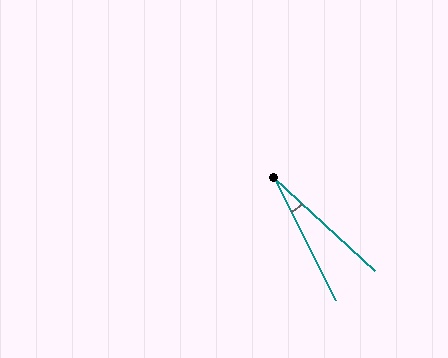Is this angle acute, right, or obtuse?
It is acute.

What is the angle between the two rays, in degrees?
Approximately 20 degrees.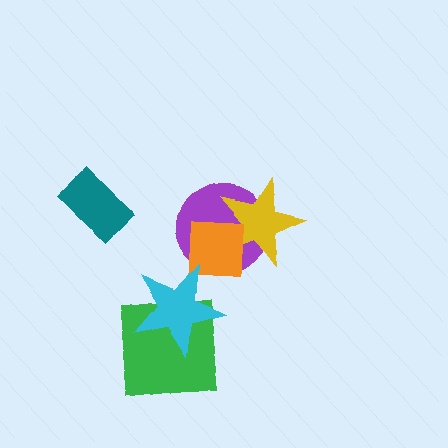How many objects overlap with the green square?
1 object overlaps with the green square.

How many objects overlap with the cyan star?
1 object overlaps with the cyan star.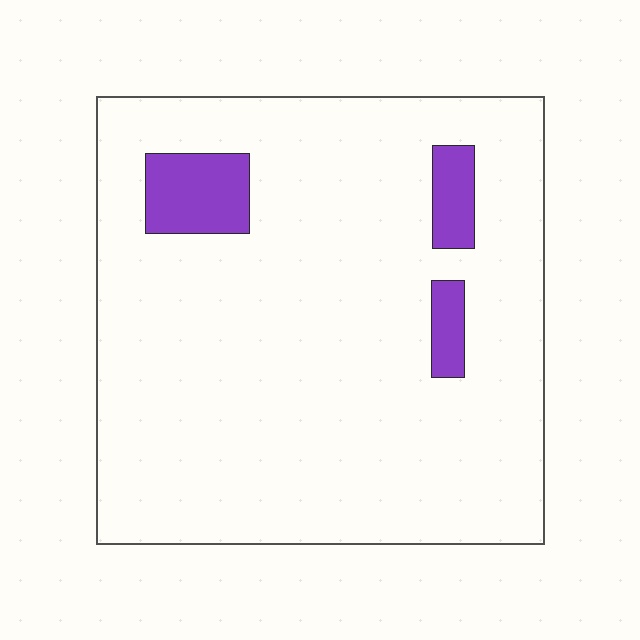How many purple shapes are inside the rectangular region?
3.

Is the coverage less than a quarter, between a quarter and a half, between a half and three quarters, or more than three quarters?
Less than a quarter.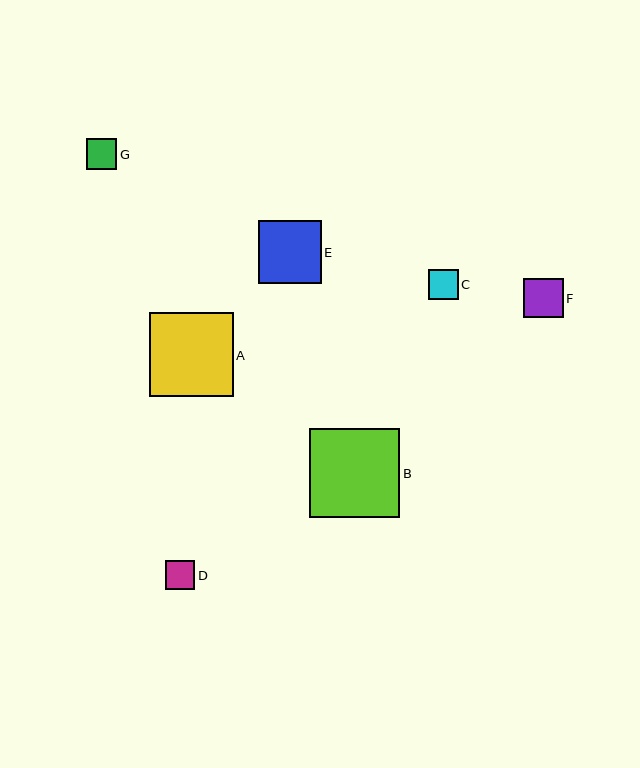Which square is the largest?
Square B is the largest with a size of approximately 90 pixels.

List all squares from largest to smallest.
From largest to smallest: B, A, E, F, G, C, D.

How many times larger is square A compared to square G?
Square A is approximately 2.7 times the size of square G.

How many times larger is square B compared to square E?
Square B is approximately 1.4 times the size of square E.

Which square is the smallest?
Square D is the smallest with a size of approximately 30 pixels.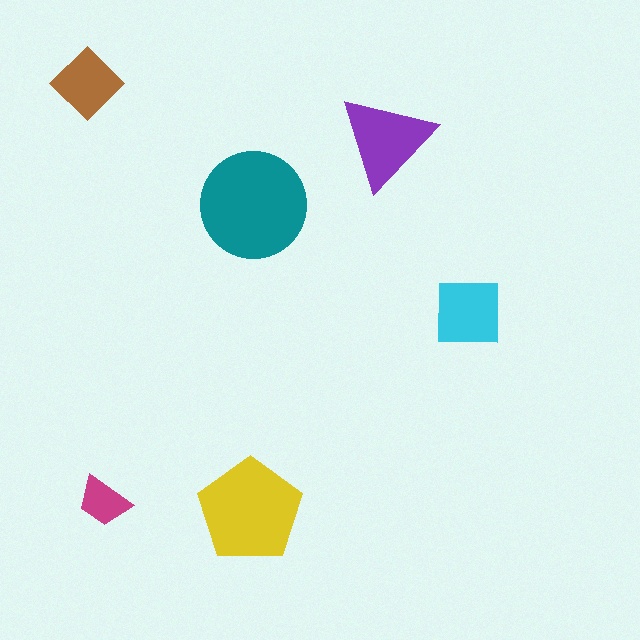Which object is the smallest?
The magenta trapezoid.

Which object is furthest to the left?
The brown diamond is leftmost.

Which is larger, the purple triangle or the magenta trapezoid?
The purple triangle.